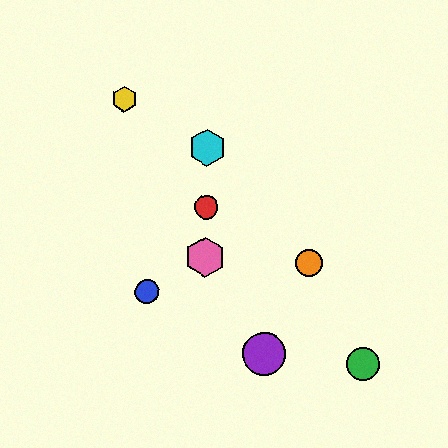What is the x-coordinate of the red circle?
The red circle is at x≈206.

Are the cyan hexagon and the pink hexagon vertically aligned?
Yes, both are at x≈208.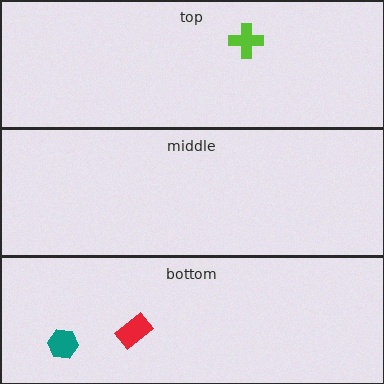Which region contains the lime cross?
The top region.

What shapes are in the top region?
The lime cross.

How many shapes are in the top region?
1.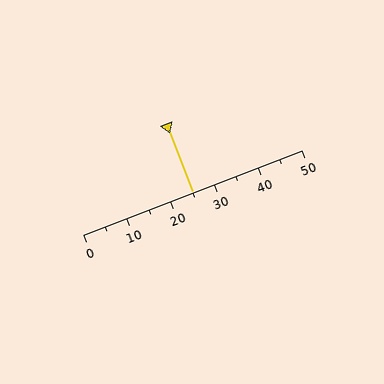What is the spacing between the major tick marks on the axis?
The major ticks are spaced 10 apart.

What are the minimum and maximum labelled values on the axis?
The axis runs from 0 to 50.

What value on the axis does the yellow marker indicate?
The marker indicates approximately 25.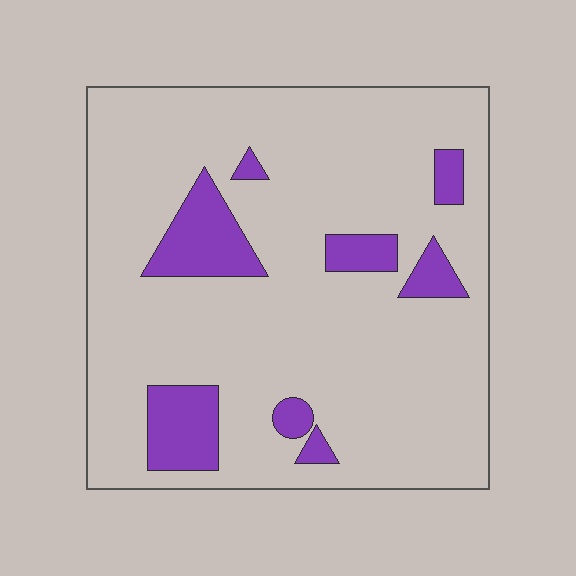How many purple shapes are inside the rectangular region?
8.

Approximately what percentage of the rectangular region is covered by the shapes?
Approximately 15%.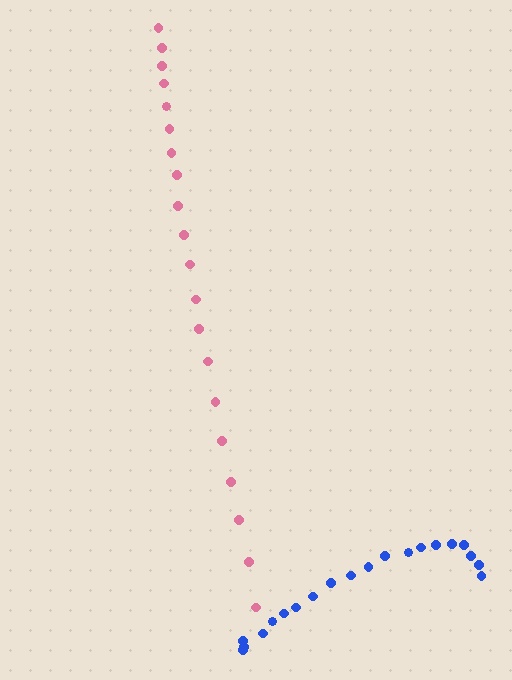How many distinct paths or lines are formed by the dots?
There are 2 distinct paths.